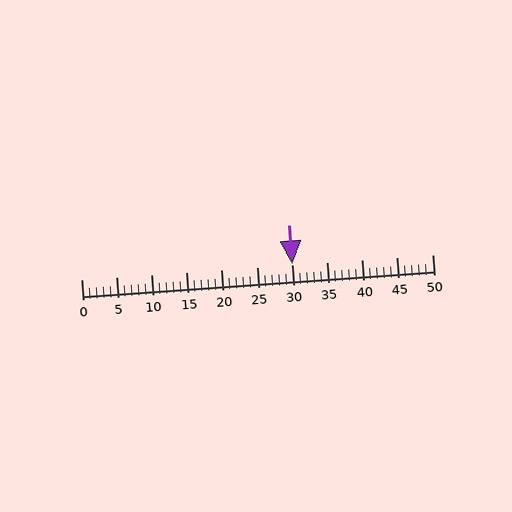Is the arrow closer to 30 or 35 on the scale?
The arrow is closer to 30.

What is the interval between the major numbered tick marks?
The major tick marks are spaced 5 units apart.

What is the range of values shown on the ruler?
The ruler shows values from 0 to 50.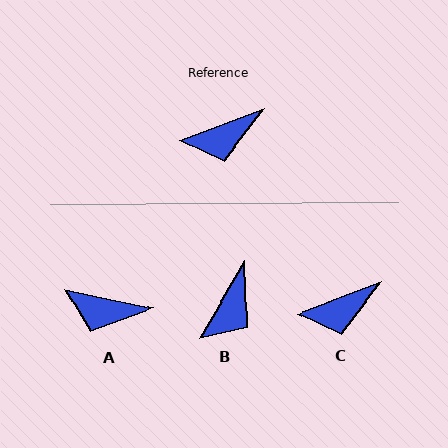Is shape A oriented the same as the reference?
No, it is off by about 33 degrees.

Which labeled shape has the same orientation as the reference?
C.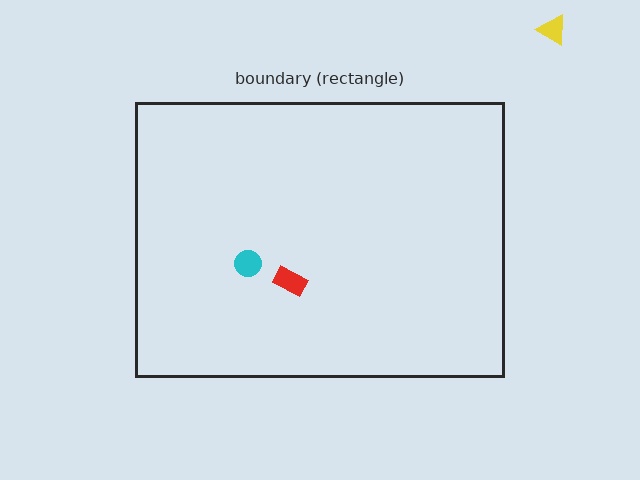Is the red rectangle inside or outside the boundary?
Inside.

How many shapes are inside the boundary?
2 inside, 1 outside.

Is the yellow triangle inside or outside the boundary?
Outside.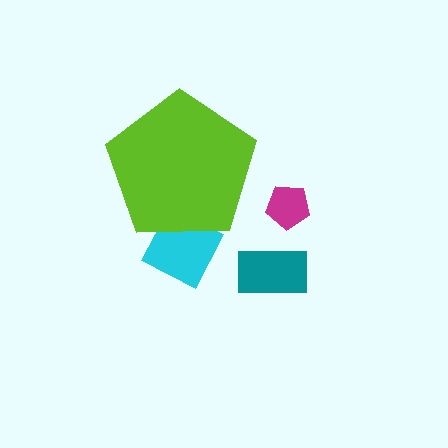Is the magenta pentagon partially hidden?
No, the magenta pentagon is fully visible.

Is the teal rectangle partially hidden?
No, the teal rectangle is fully visible.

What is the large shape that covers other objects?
A lime pentagon.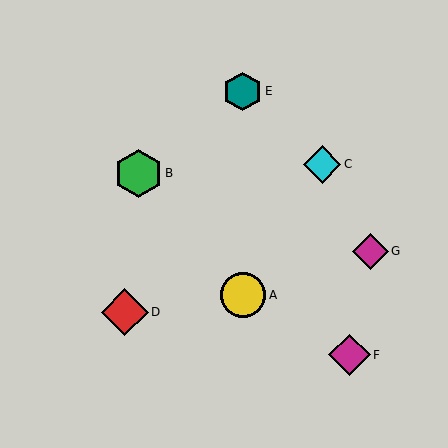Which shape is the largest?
The green hexagon (labeled B) is the largest.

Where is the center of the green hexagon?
The center of the green hexagon is at (138, 173).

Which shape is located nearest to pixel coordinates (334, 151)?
The cyan diamond (labeled C) at (322, 164) is nearest to that location.